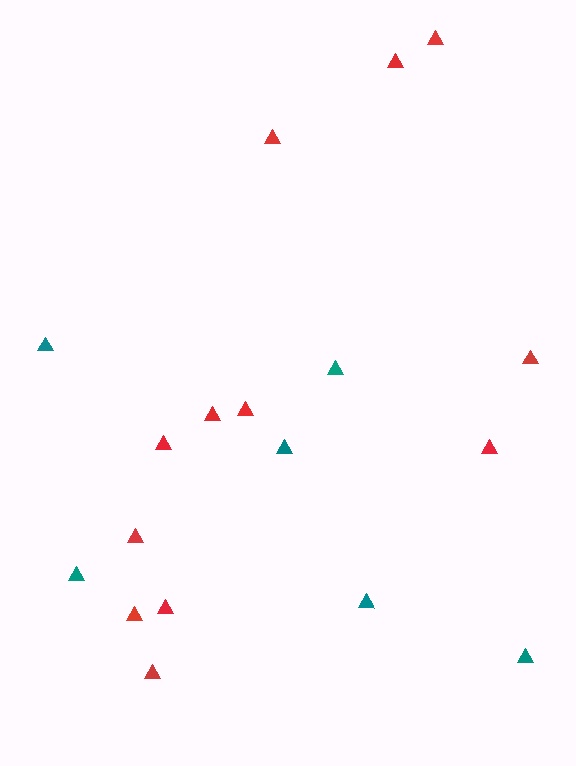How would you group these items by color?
There are 2 groups: one group of red triangles (12) and one group of teal triangles (6).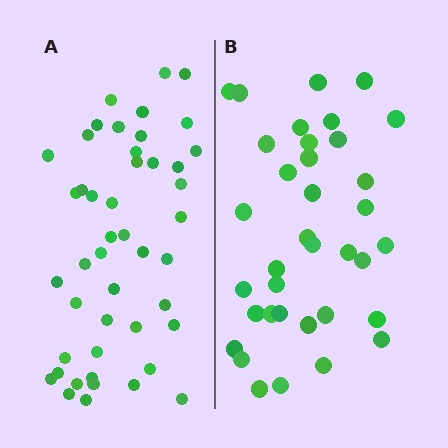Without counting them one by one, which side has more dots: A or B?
Region A (the left region) has more dots.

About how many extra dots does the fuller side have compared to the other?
Region A has roughly 10 or so more dots than region B.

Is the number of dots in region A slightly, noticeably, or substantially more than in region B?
Region A has noticeably more, but not dramatically so. The ratio is roughly 1.3 to 1.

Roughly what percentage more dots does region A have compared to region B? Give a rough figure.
About 30% more.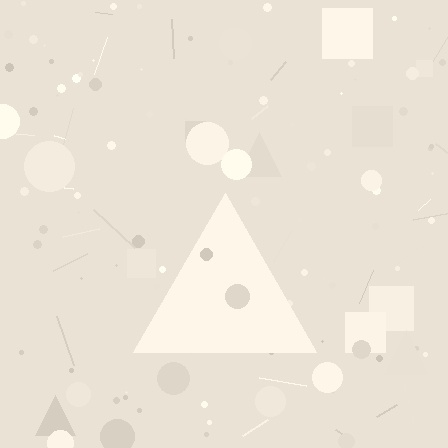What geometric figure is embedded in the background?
A triangle is embedded in the background.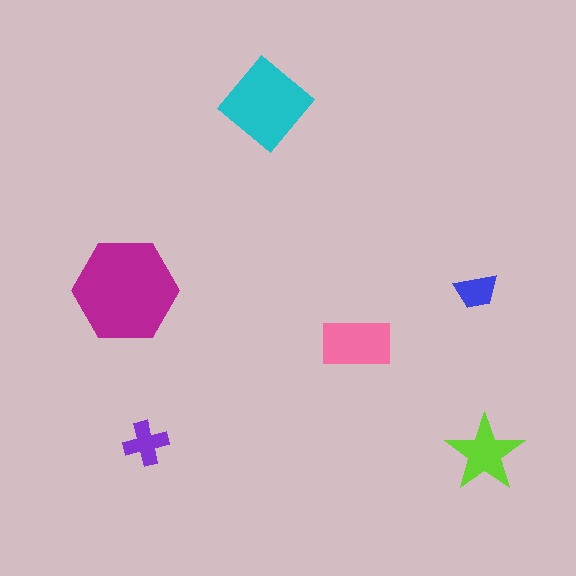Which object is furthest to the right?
The lime star is rightmost.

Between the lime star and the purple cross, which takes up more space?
The lime star.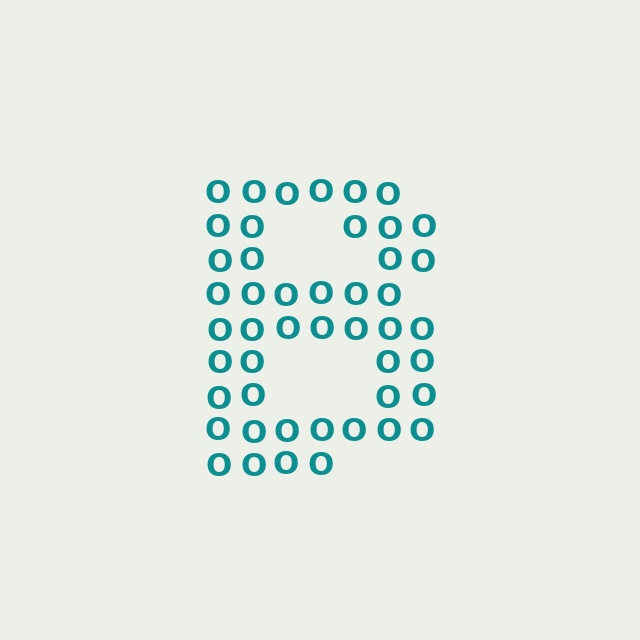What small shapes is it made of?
It is made of small letter O's.